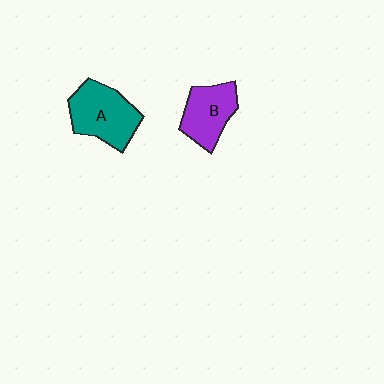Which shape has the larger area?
Shape A (teal).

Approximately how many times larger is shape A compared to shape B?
Approximately 1.3 times.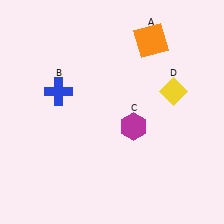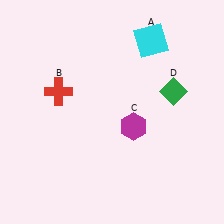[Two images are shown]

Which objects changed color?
A changed from orange to cyan. B changed from blue to red. D changed from yellow to green.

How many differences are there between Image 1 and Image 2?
There are 3 differences between the two images.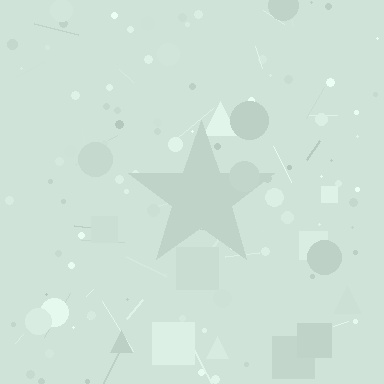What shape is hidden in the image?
A star is hidden in the image.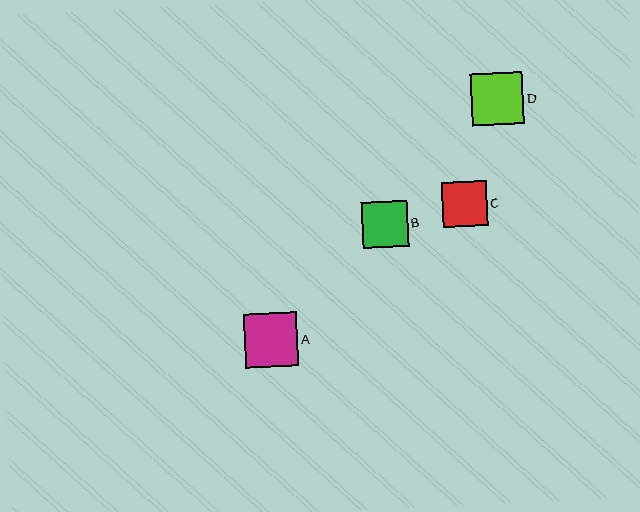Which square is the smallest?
Square C is the smallest with a size of approximately 45 pixels.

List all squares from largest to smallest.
From largest to smallest: A, D, B, C.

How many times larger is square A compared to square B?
Square A is approximately 1.2 times the size of square B.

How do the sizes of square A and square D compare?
Square A and square D are approximately the same size.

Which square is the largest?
Square A is the largest with a size of approximately 54 pixels.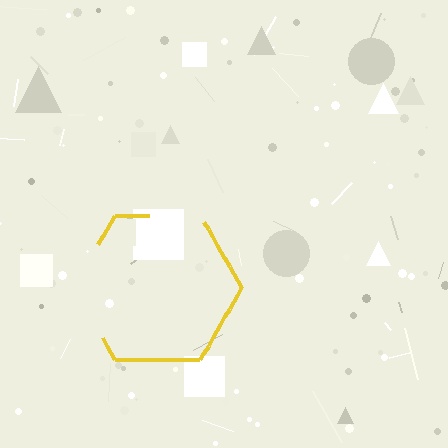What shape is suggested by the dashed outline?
The dashed outline suggests a hexagon.